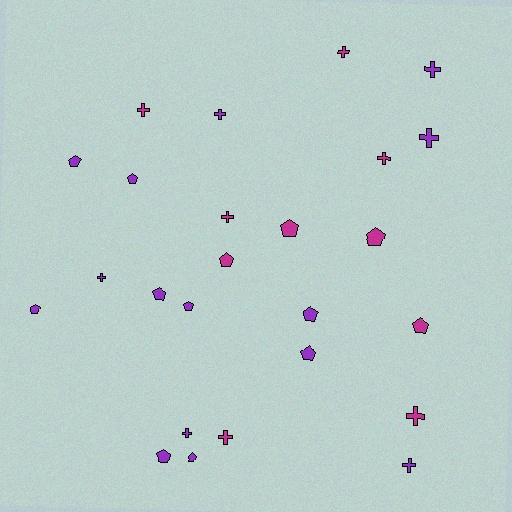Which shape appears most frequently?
Pentagon, with 13 objects.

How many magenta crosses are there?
There are 6 magenta crosses.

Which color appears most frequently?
Purple, with 15 objects.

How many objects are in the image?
There are 25 objects.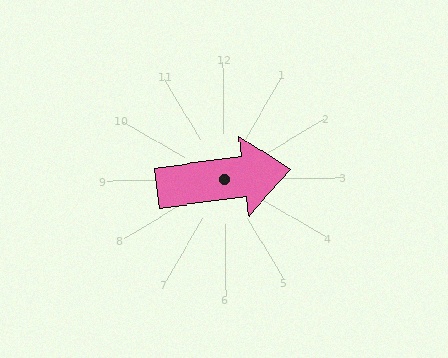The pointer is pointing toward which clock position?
Roughly 3 o'clock.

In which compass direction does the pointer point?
East.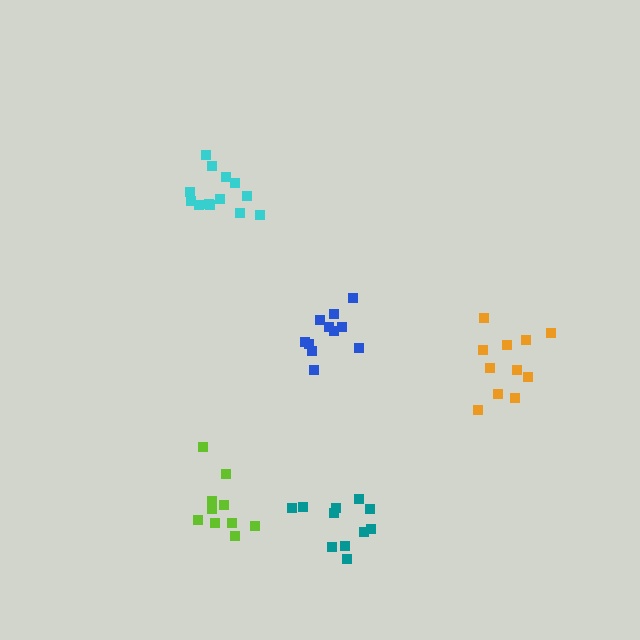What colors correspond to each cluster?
The clusters are colored: orange, cyan, blue, teal, lime.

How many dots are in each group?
Group 1: 11 dots, Group 2: 13 dots, Group 3: 11 dots, Group 4: 11 dots, Group 5: 10 dots (56 total).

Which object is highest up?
The cyan cluster is topmost.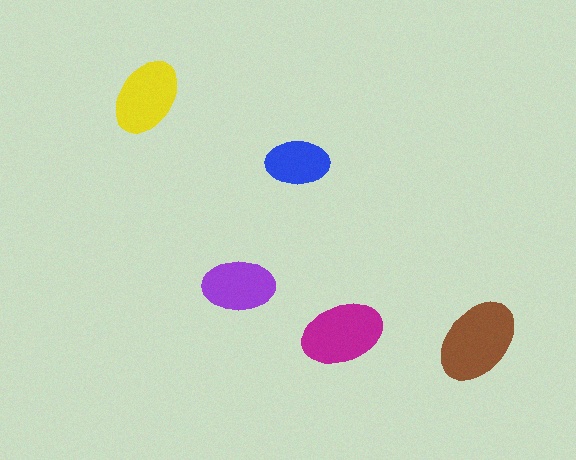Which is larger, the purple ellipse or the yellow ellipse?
The yellow one.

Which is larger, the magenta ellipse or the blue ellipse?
The magenta one.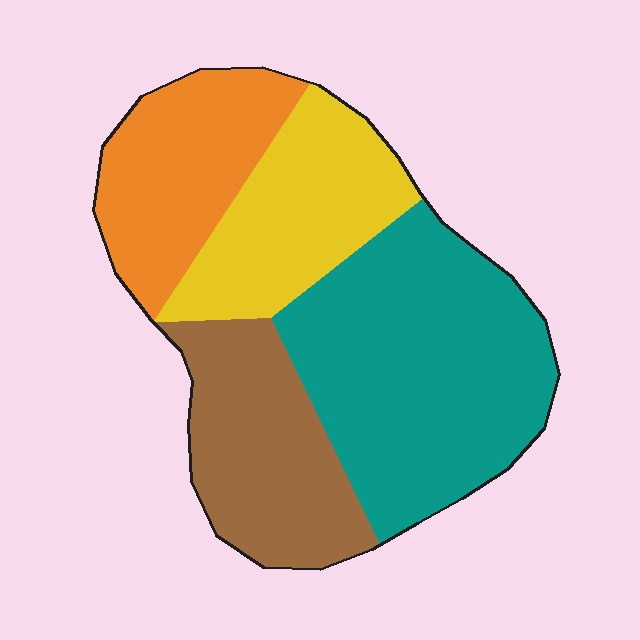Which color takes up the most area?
Teal, at roughly 40%.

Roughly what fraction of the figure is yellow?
Yellow covers 20% of the figure.